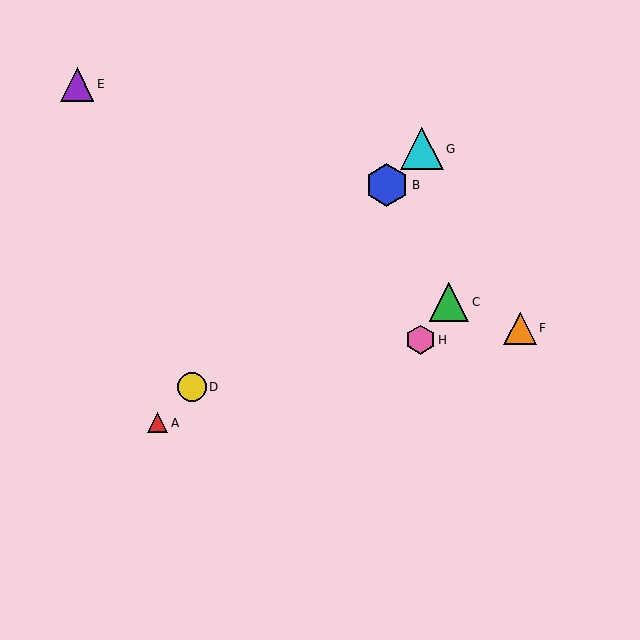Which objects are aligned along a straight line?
Objects A, B, D, G are aligned along a straight line.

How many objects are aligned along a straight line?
4 objects (A, B, D, G) are aligned along a straight line.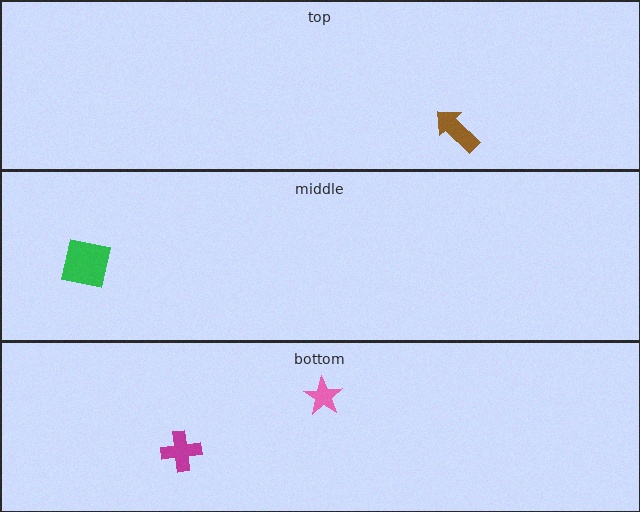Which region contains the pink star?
The bottom region.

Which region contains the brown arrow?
The top region.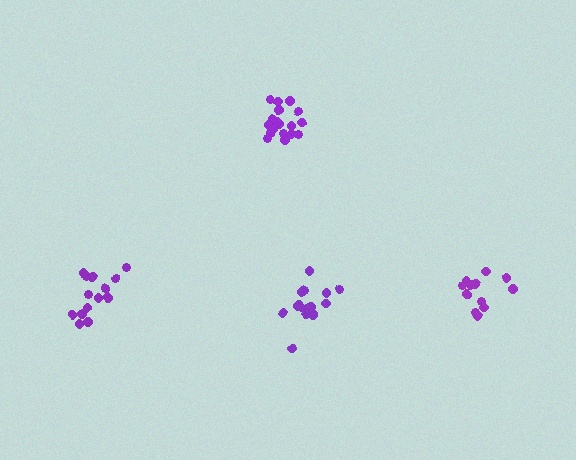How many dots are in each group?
Group 1: 16 dots, Group 2: 17 dots, Group 3: 18 dots, Group 4: 13 dots (64 total).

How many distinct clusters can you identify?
There are 4 distinct clusters.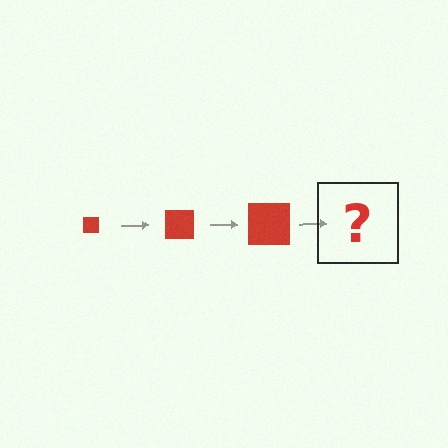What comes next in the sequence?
The next element should be a red square, larger than the previous one.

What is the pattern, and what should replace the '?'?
The pattern is that the square gets progressively larger each step. The '?' should be a red square, larger than the previous one.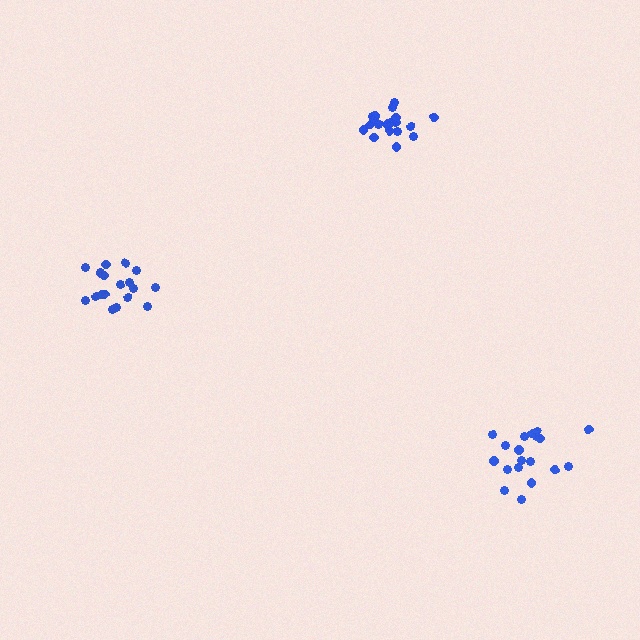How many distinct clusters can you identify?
There are 3 distinct clusters.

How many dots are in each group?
Group 1: 19 dots, Group 2: 19 dots, Group 3: 19 dots (57 total).